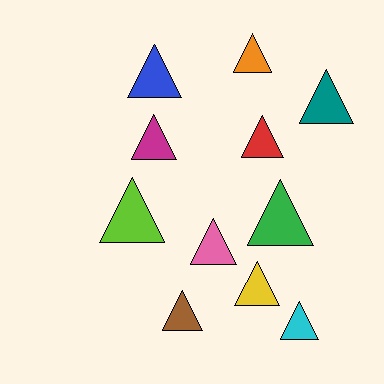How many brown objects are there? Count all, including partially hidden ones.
There is 1 brown object.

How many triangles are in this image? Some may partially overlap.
There are 11 triangles.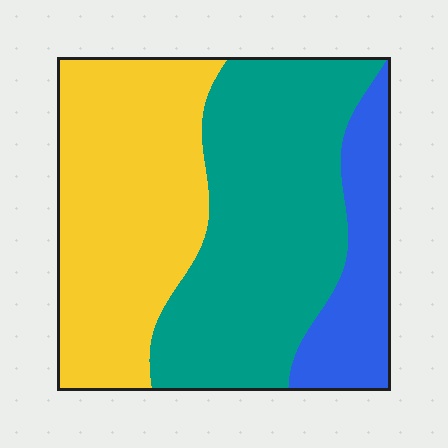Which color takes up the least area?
Blue, at roughly 15%.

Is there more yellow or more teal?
Teal.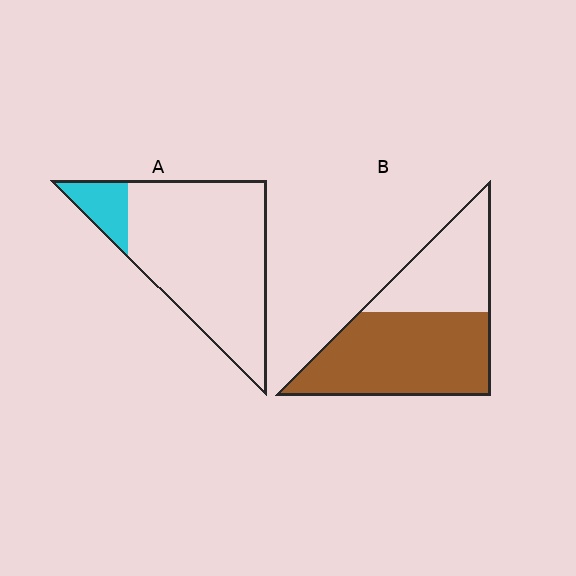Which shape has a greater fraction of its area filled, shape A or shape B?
Shape B.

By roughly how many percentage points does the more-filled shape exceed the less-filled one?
By roughly 50 percentage points (B over A).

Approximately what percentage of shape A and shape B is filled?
A is approximately 15% and B is approximately 65%.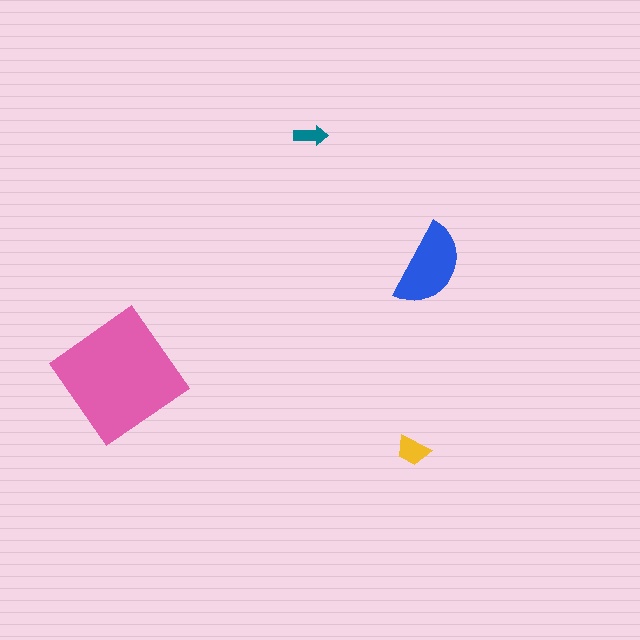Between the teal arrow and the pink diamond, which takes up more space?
The pink diamond.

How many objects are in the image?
There are 4 objects in the image.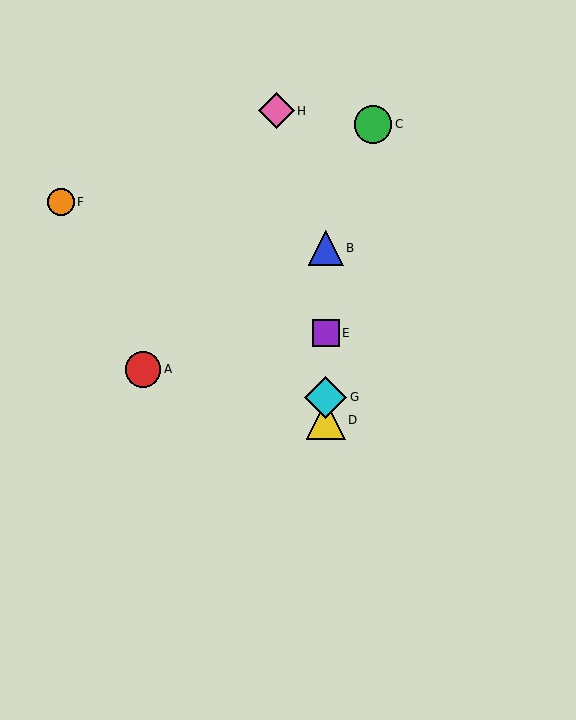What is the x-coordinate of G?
Object G is at x≈326.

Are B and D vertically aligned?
Yes, both are at x≈326.